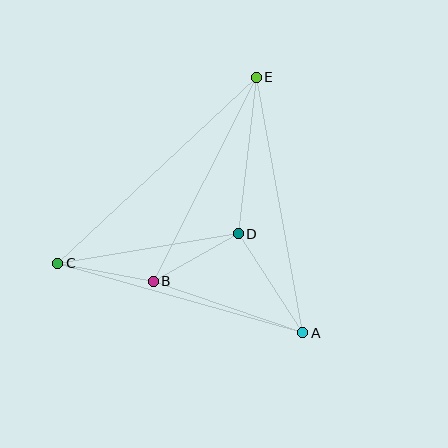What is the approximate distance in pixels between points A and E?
The distance between A and E is approximately 260 pixels.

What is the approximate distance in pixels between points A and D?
The distance between A and D is approximately 118 pixels.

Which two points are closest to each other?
Points B and C are closest to each other.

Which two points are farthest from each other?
Points C and E are farthest from each other.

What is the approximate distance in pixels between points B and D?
The distance between B and D is approximately 97 pixels.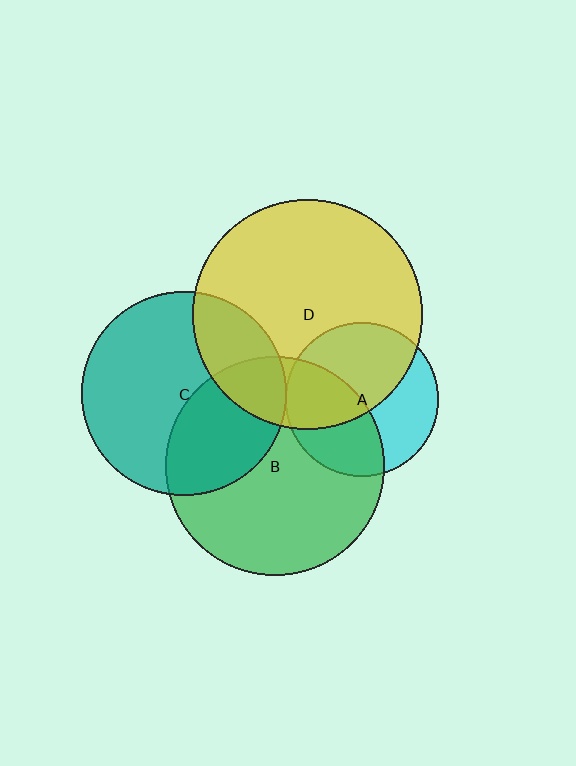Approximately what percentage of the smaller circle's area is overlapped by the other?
Approximately 55%.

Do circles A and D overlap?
Yes.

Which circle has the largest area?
Circle D (yellow).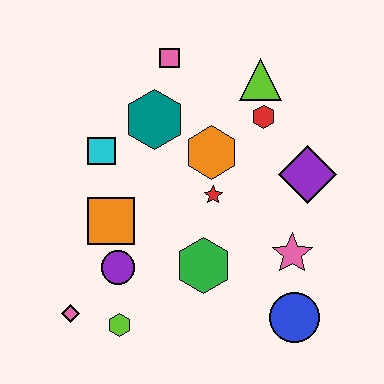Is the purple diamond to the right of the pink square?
Yes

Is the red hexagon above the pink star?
Yes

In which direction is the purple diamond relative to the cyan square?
The purple diamond is to the right of the cyan square.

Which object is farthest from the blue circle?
The pink square is farthest from the blue circle.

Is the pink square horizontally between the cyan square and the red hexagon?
Yes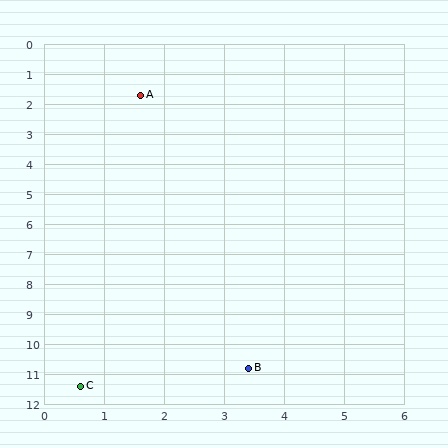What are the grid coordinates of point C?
Point C is at approximately (0.6, 11.4).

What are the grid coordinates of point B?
Point B is at approximately (3.4, 10.8).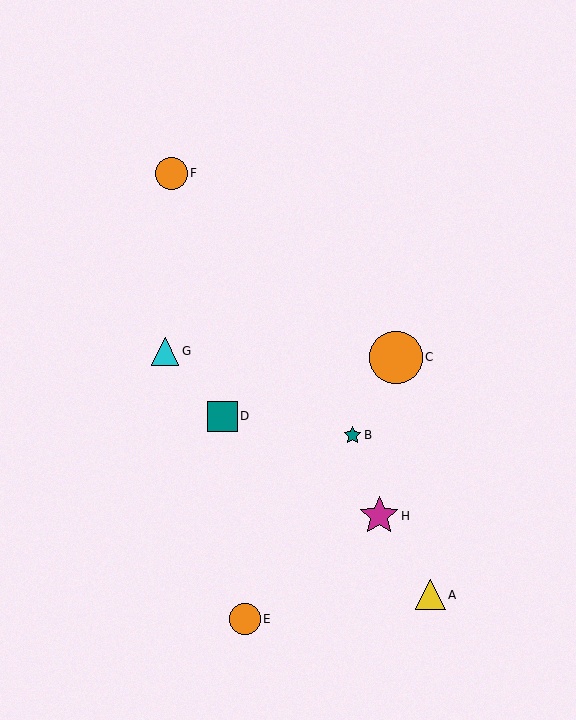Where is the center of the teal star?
The center of the teal star is at (353, 435).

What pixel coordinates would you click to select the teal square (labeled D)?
Click at (222, 416) to select the teal square D.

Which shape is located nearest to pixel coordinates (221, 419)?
The teal square (labeled D) at (222, 416) is nearest to that location.